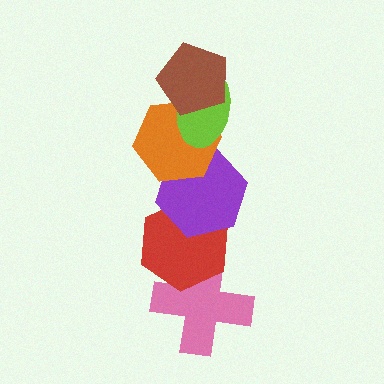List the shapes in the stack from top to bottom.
From top to bottom: the brown pentagon, the lime ellipse, the orange hexagon, the purple hexagon, the red hexagon, the pink cross.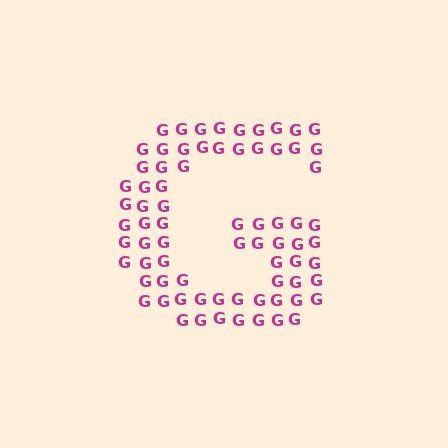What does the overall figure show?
The overall figure shows the letter G.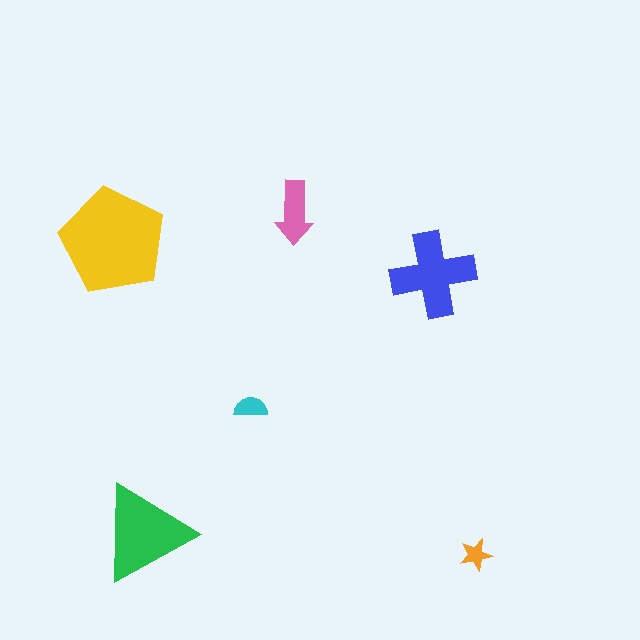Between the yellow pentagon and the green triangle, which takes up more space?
The yellow pentagon.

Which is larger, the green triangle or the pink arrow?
The green triangle.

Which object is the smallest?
The orange star.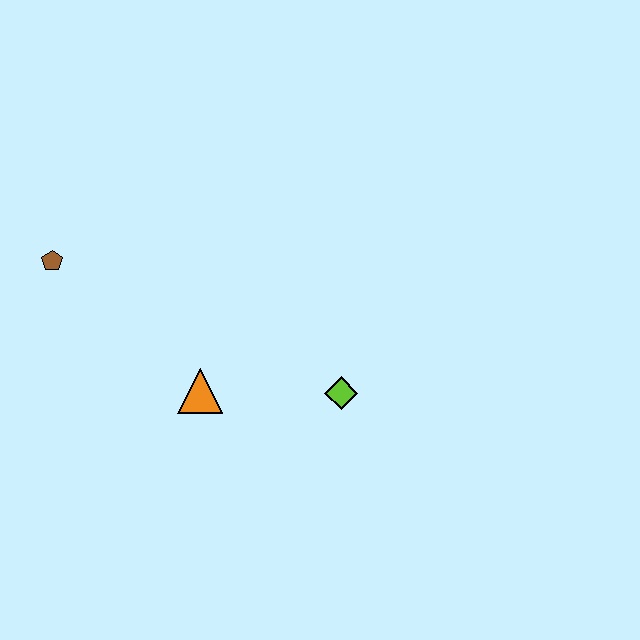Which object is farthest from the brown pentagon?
The lime diamond is farthest from the brown pentagon.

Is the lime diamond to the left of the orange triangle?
No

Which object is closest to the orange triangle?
The lime diamond is closest to the orange triangle.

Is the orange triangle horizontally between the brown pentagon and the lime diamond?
Yes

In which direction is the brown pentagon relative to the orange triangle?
The brown pentagon is to the left of the orange triangle.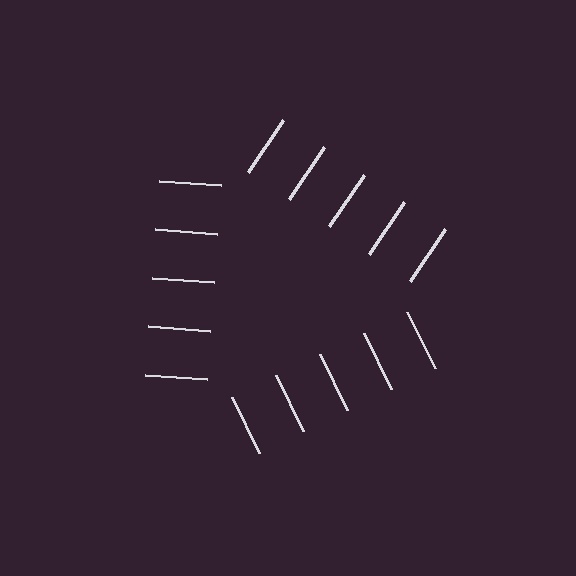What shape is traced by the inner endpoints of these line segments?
An illusory triangle — the line segments terminate on its edges but no continuous stroke is drawn.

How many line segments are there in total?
15 — 5 along each of the 3 edges.